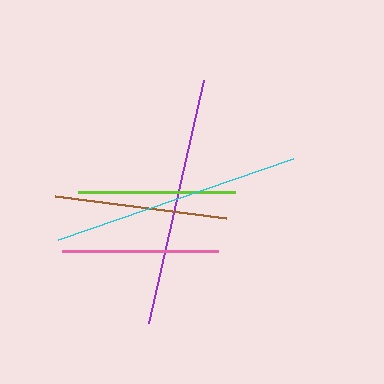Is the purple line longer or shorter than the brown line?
The purple line is longer than the brown line.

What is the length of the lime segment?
The lime segment is approximately 158 pixels long.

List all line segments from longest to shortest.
From longest to shortest: purple, cyan, brown, lime, pink.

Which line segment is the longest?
The purple line is the longest at approximately 249 pixels.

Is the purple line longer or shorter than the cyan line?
The purple line is longer than the cyan line.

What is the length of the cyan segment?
The cyan segment is approximately 249 pixels long.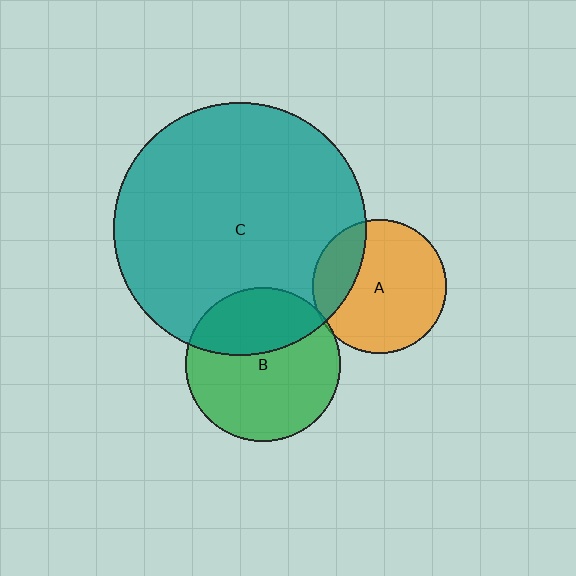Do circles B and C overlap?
Yes.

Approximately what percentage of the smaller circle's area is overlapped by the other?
Approximately 35%.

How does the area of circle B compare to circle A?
Approximately 1.3 times.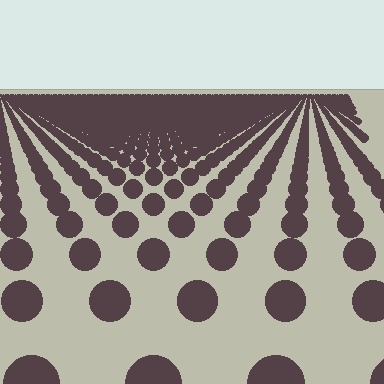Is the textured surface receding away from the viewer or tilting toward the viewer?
The surface is receding away from the viewer. Texture elements get smaller and denser toward the top.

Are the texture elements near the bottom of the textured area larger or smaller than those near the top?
Larger. Near the bottom, elements are closer to the viewer and appear at a bigger on-screen size.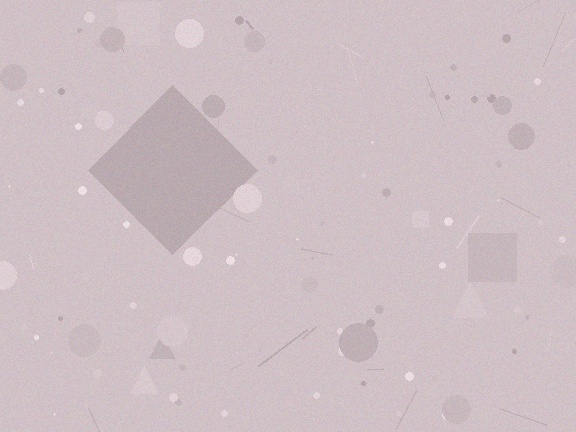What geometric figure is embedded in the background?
A diamond is embedded in the background.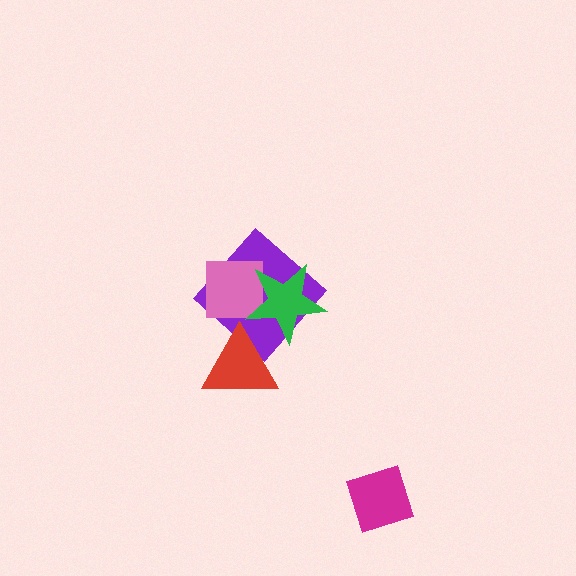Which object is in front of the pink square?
The green star is in front of the pink square.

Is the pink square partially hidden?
Yes, it is partially covered by another shape.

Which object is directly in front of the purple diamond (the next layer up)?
The pink square is directly in front of the purple diamond.